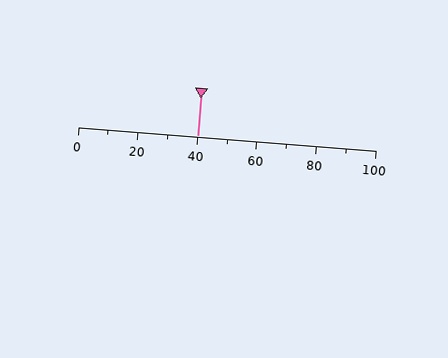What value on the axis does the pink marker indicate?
The marker indicates approximately 40.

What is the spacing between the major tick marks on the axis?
The major ticks are spaced 20 apart.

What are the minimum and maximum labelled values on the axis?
The axis runs from 0 to 100.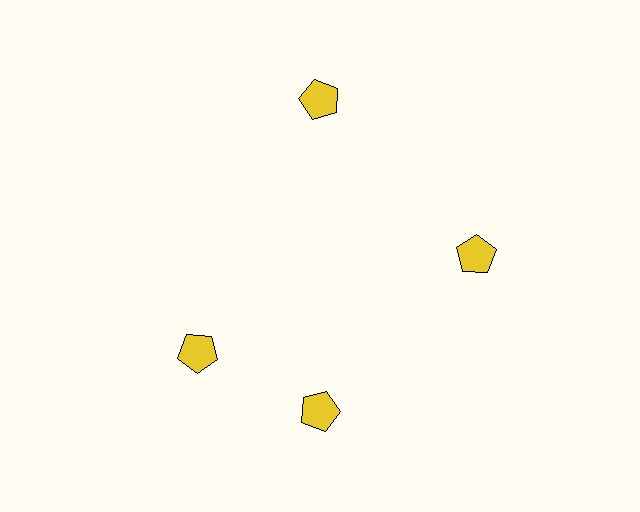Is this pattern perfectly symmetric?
No. The 4 yellow pentagons are arranged in a ring, but one element near the 9 o'clock position is rotated out of alignment along the ring, breaking the 4-fold rotational symmetry.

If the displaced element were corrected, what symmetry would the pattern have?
It would have 4-fold rotational symmetry — the pattern would map onto itself every 90 degrees.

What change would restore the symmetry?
The symmetry would be restored by rotating it back into even spacing with its neighbors so that all 4 pentagons sit at equal angles and equal distance from the center.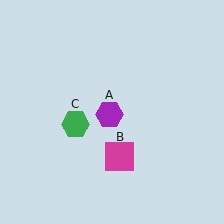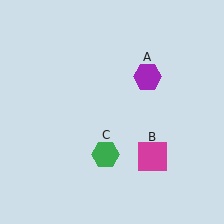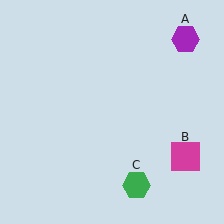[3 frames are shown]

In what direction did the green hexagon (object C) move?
The green hexagon (object C) moved down and to the right.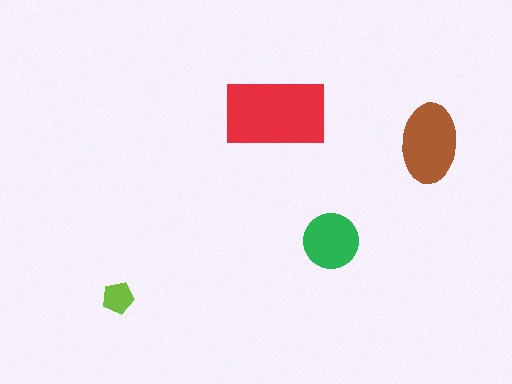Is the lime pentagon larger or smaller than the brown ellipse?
Smaller.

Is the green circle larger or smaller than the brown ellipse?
Smaller.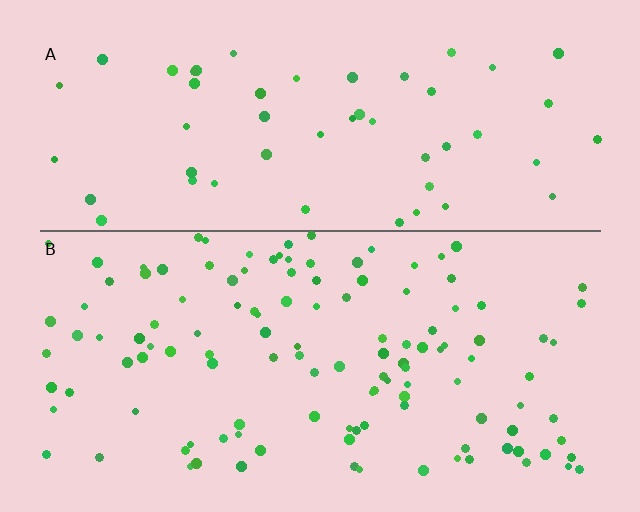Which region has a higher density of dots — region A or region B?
B (the bottom).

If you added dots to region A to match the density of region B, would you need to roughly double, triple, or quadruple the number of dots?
Approximately double.